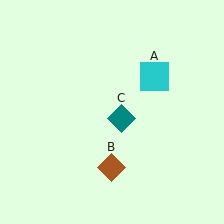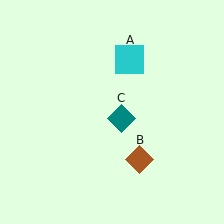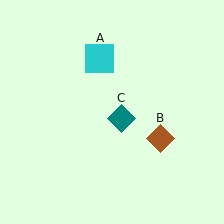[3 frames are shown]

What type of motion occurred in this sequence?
The cyan square (object A), brown diamond (object B) rotated counterclockwise around the center of the scene.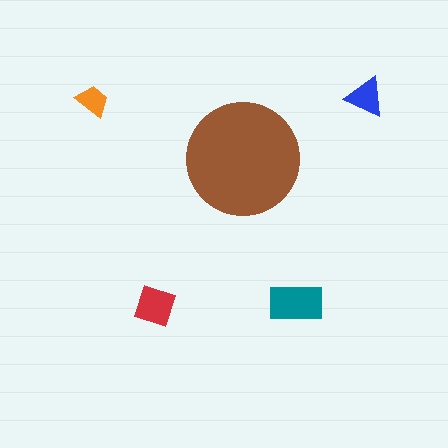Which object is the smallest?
The orange trapezoid.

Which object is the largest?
The brown circle.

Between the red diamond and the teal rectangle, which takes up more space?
The teal rectangle.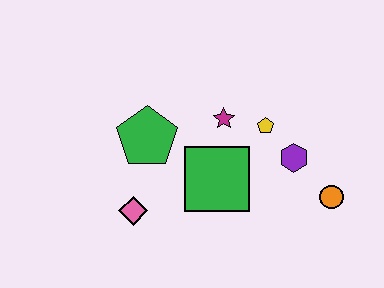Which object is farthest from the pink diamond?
The orange circle is farthest from the pink diamond.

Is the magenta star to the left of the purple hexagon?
Yes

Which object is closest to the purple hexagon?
The yellow pentagon is closest to the purple hexagon.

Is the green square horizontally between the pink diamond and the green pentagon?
No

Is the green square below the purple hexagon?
Yes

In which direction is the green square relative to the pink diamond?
The green square is to the right of the pink diamond.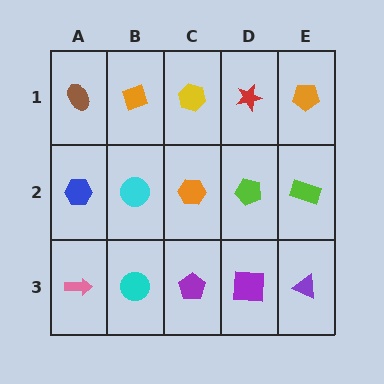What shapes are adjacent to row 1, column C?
An orange hexagon (row 2, column C), an orange diamond (row 1, column B), a red star (row 1, column D).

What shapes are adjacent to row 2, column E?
An orange pentagon (row 1, column E), a purple triangle (row 3, column E), a lime pentagon (row 2, column D).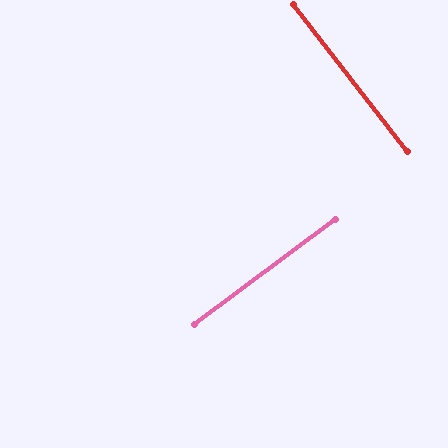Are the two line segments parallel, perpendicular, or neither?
Perpendicular — they meet at approximately 89°.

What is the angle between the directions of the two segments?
Approximately 89 degrees.